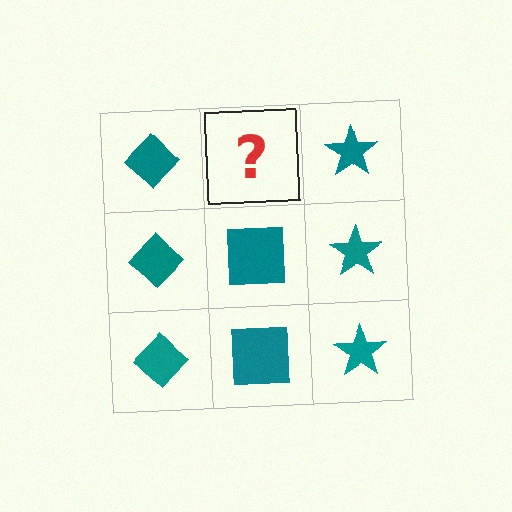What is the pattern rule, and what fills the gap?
The rule is that each column has a consistent shape. The gap should be filled with a teal square.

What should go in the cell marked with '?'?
The missing cell should contain a teal square.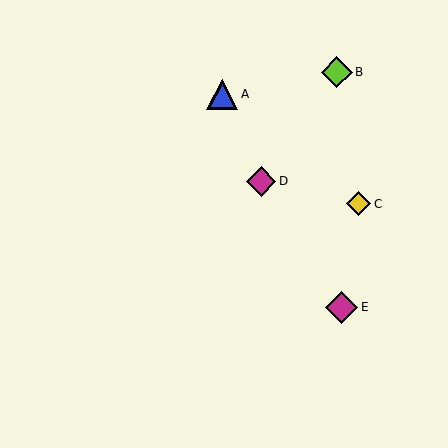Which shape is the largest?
The magenta diamond (labeled E) is the largest.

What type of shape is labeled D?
Shape D is a magenta diamond.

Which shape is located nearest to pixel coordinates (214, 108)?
The blue triangle (labeled A) at (222, 94) is nearest to that location.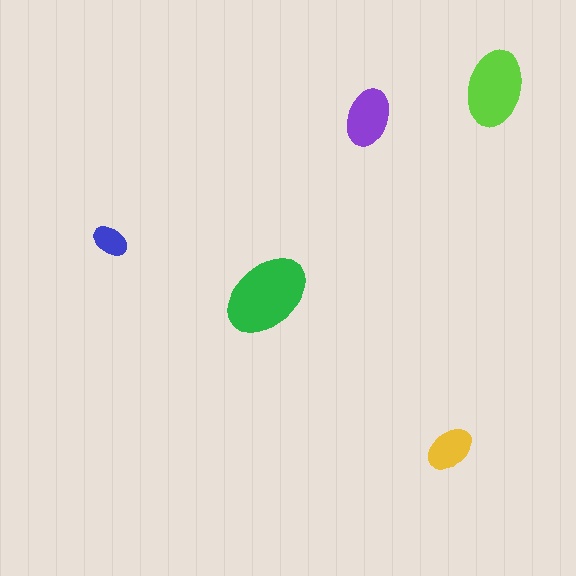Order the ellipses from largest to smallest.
the green one, the lime one, the purple one, the yellow one, the blue one.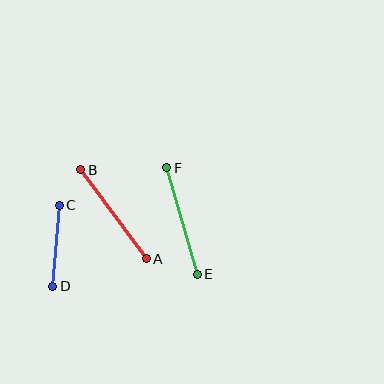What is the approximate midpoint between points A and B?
The midpoint is at approximately (113, 214) pixels.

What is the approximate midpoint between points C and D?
The midpoint is at approximately (56, 246) pixels.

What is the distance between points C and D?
The distance is approximately 81 pixels.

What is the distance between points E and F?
The distance is approximately 111 pixels.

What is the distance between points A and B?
The distance is approximately 110 pixels.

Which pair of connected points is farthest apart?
Points E and F are farthest apart.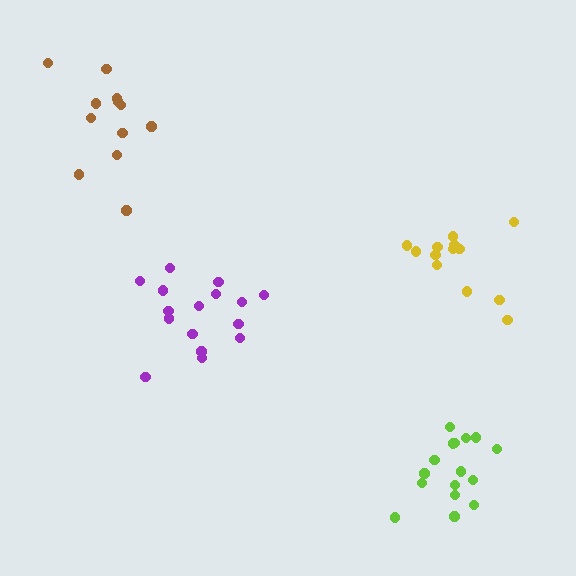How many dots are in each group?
Group 1: 13 dots, Group 2: 16 dots, Group 3: 16 dots, Group 4: 12 dots (57 total).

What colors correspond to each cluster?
The clusters are colored: yellow, lime, purple, brown.